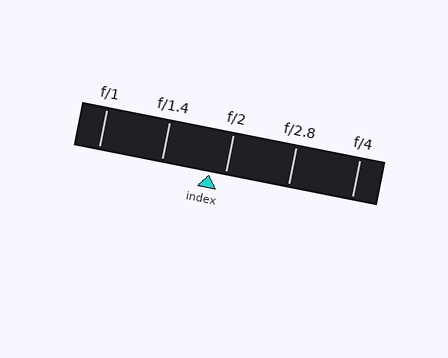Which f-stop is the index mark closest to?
The index mark is closest to f/2.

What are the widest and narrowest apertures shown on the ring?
The widest aperture shown is f/1 and the narrowest is f/4.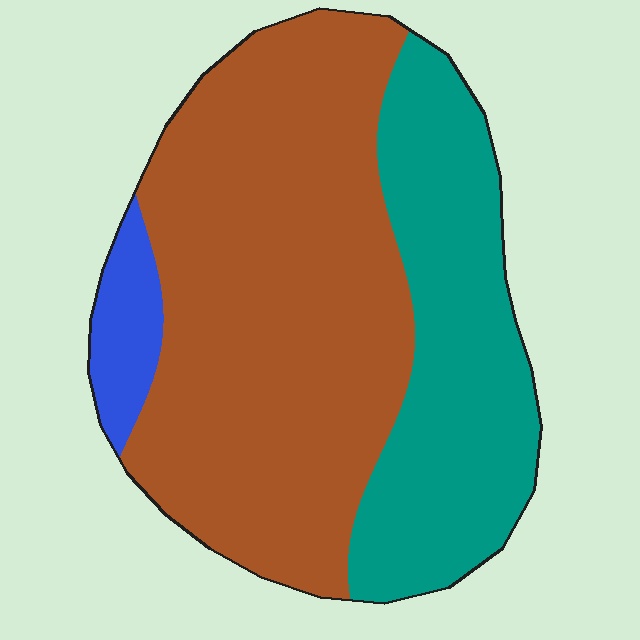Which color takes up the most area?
Brown, at roughly 60%.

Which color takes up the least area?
Blue, at roughly 5%.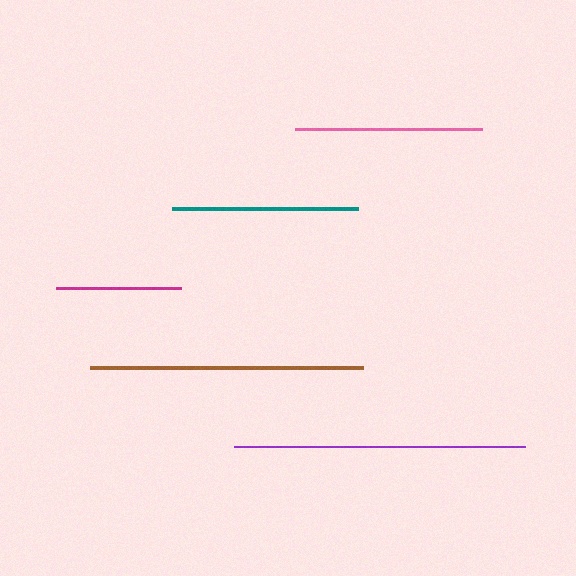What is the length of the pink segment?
The pink segment is approximately 187 pixels long.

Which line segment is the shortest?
The magenta line is the shortest at approximately 125 pixels.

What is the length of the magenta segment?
The magenta segment is approximately 125 pixels long.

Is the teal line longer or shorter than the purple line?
The purple line is longer than the teal line.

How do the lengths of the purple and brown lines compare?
The purple and brown lines are approximately the same length.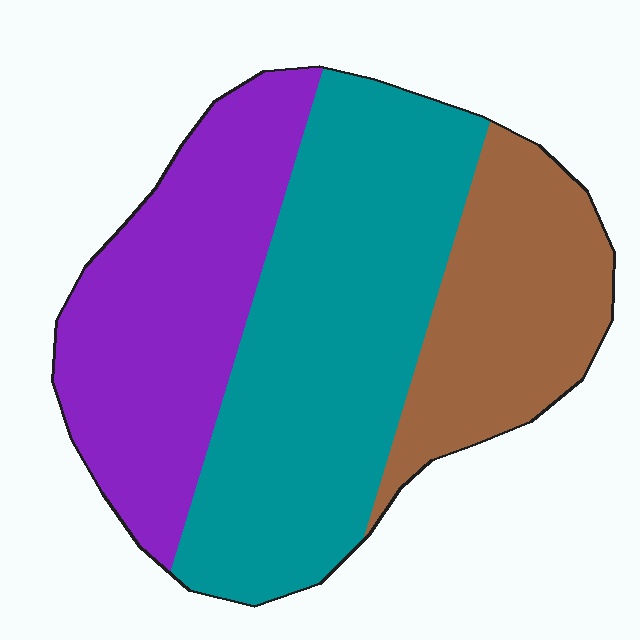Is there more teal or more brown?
Teal.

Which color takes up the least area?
Brown, at roughly 25%.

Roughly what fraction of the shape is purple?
Purple takes up about one third (1/3) of the shape.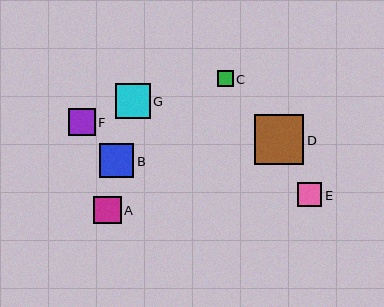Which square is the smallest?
Square C is the smallest with a size of approximately 16 pixels.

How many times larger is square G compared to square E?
Square G is approximately 1.5 times the size of square E.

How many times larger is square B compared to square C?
Square B is approximately 2.1 times the size of square C.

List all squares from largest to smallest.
From largest to smallest: D, G, B, A, F, E, C.